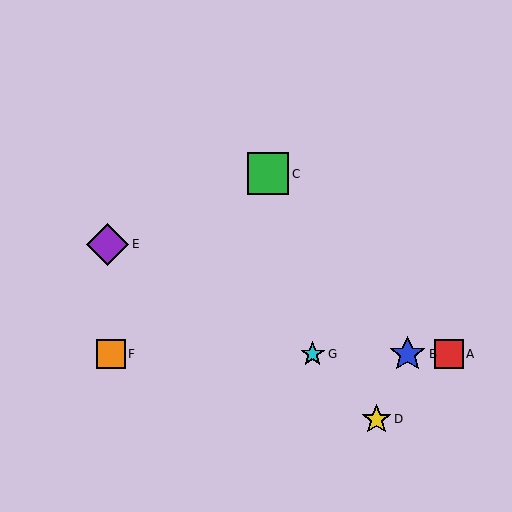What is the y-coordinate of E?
Object E is at y≈244.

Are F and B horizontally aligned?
Yes, both are at y≈354.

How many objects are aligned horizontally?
4 objects (A, B, F, G) are aligned horizontally.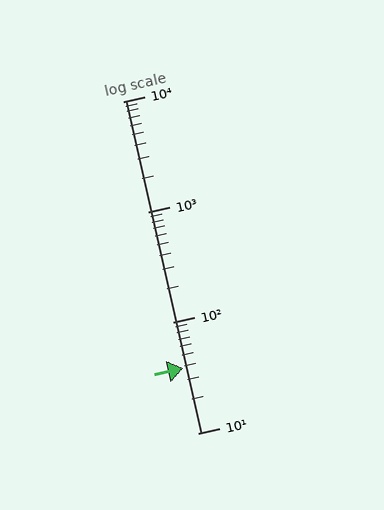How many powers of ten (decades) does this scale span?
The scale spans 3 decades, from 10 to 10000.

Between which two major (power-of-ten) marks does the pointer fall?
The pointer is between 10 and 100.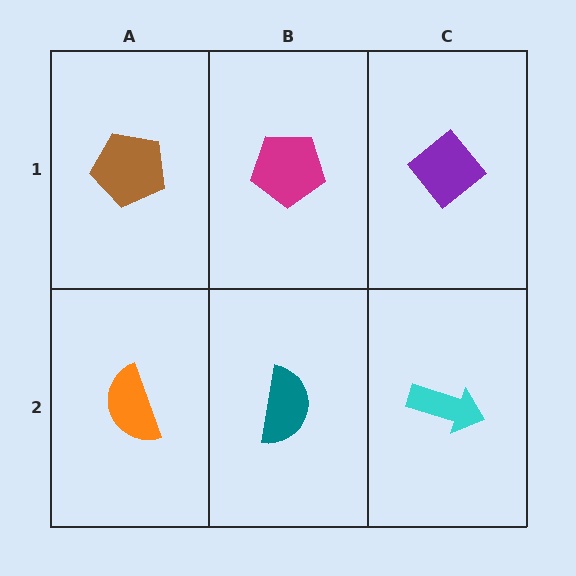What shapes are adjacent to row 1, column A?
An orange semicircle (row 2, column A), a magenta pentagon (row 1, column B).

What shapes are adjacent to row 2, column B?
A magenta pentagon (row 1, column B), an orange semicircle (row 2, column A), a cyan arrow (row 2, column C).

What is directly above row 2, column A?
A brown pentagon.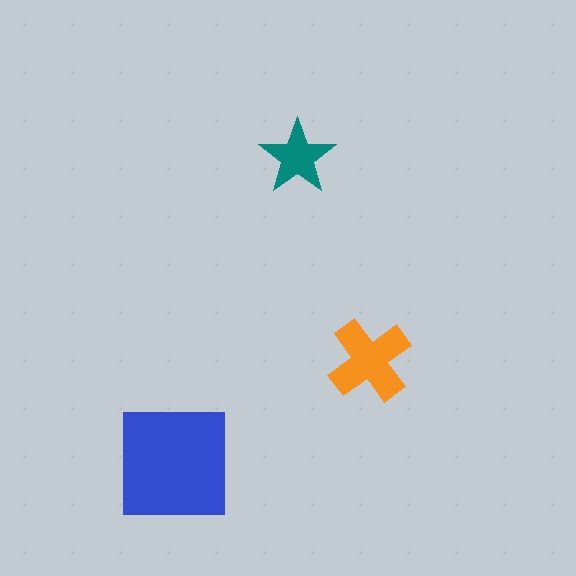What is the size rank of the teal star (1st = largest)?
3rd.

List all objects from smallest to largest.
The teal star, the orange cross, the blue square.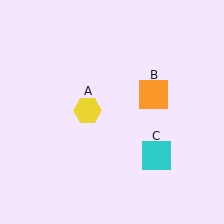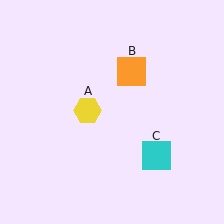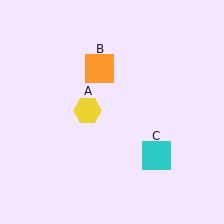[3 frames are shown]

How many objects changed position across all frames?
1 object changed position: orange square (object B).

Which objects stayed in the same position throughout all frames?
Yellow hexagon (object A) and cyan square (object C) remained stationary.